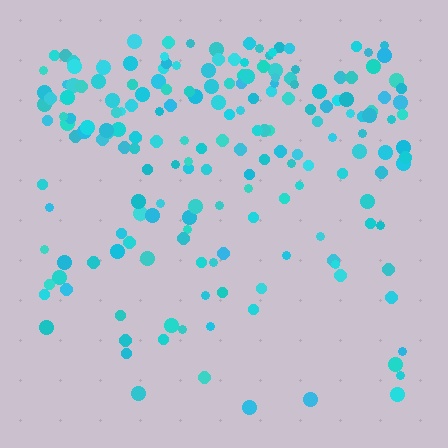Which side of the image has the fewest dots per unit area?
The bottom.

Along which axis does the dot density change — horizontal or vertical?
Vertical.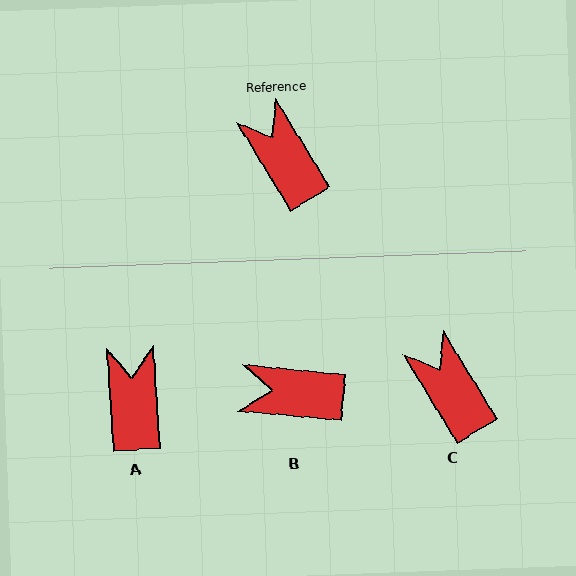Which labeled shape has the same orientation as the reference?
C.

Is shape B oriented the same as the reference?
No, it is off by about 53 degrees.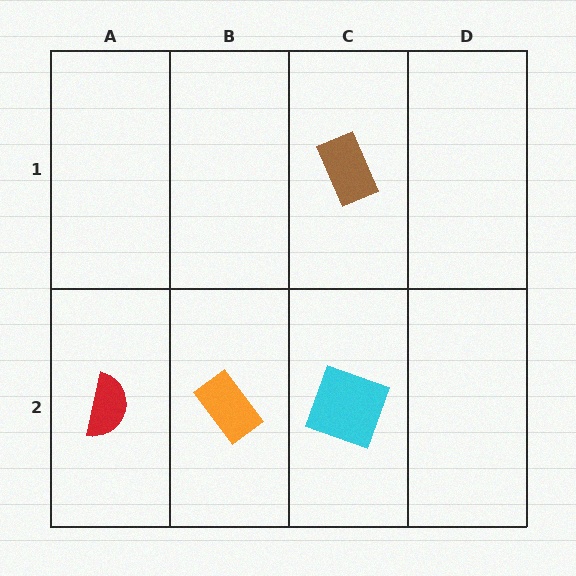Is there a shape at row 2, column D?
No, that cell is empty.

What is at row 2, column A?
A red semicircle.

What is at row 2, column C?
A cyan square.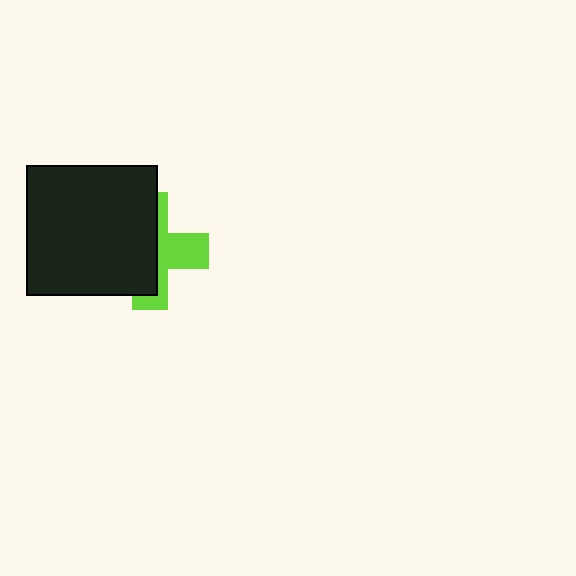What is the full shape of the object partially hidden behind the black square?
The partially hidden object is a lime cross.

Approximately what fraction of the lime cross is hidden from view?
Roughly 58% of the lime cross is hidden behind the black square.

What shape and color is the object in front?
The object in front is a black square.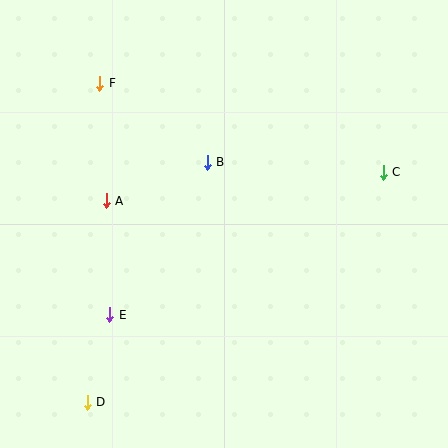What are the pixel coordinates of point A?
Point A is at (106, 201).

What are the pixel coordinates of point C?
Point C is at (383, 172).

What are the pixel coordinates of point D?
Point D is at (87, 402).